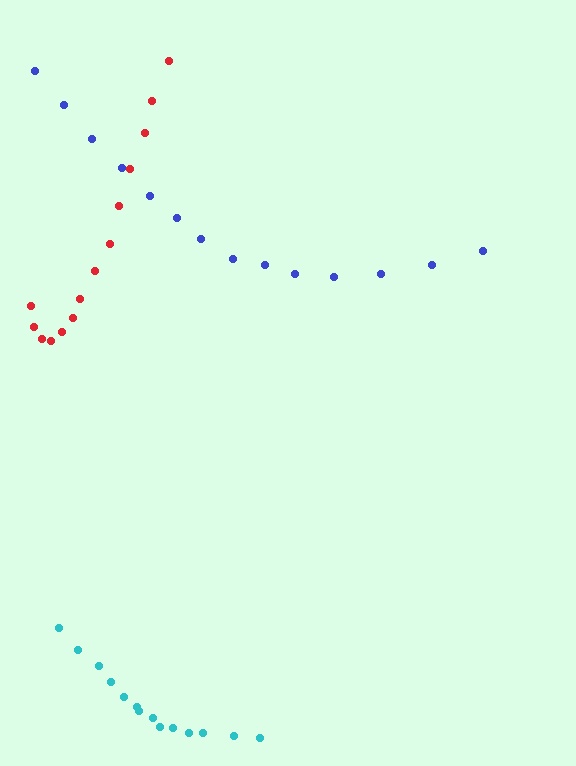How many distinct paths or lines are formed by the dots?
There are 3 distinct paths.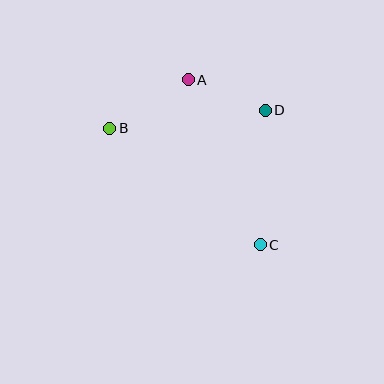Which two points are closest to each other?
Points A and D are closest to each other.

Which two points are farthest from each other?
Points B and C are farthest from each other.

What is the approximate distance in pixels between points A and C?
The distance between A and C is approximately 180 pixels.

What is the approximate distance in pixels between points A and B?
The distance between A and B is approximately 92 pixels.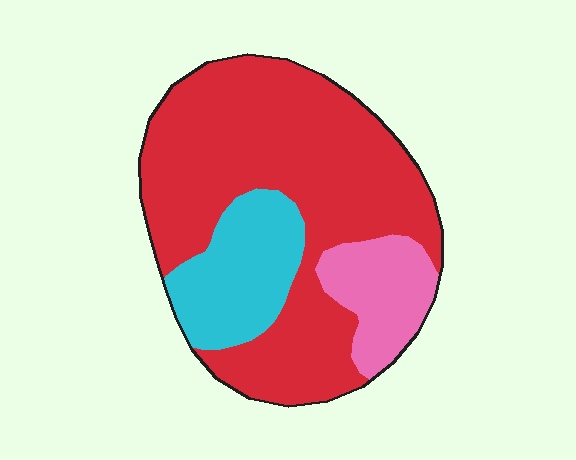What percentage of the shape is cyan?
Cyan takes up about one fifth (1/5) of the shape.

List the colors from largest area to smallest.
From largest to smallest: red, cyan, pink.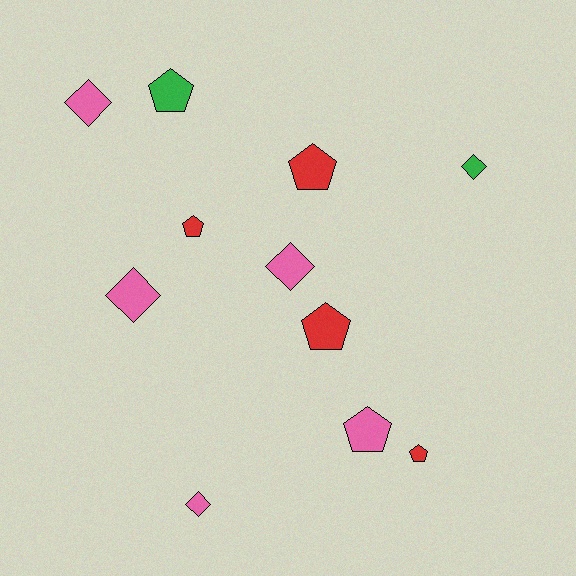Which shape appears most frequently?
Pentagon, with 6 objects.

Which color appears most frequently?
Pink, with 5 objects.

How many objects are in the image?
There are 11 objects.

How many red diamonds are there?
There are no red diamonds.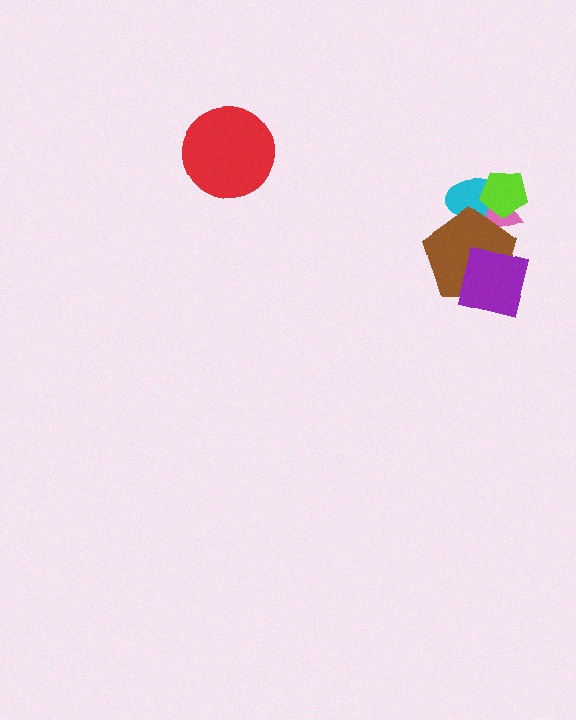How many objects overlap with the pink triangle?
3 objects overlap with the pink triangle.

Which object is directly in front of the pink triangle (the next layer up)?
The lime pentagon is directly in front of the pink triangle.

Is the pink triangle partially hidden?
Yes, it is partially covered by another shape.